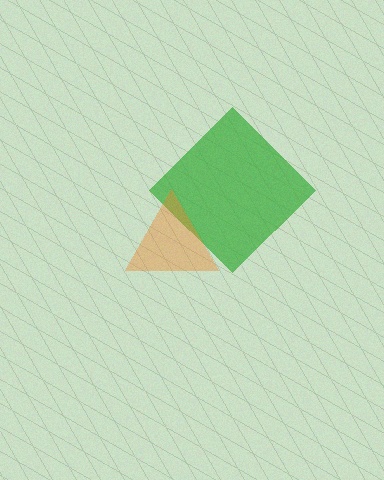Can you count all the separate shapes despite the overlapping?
Yes, there are 2 separate shapes.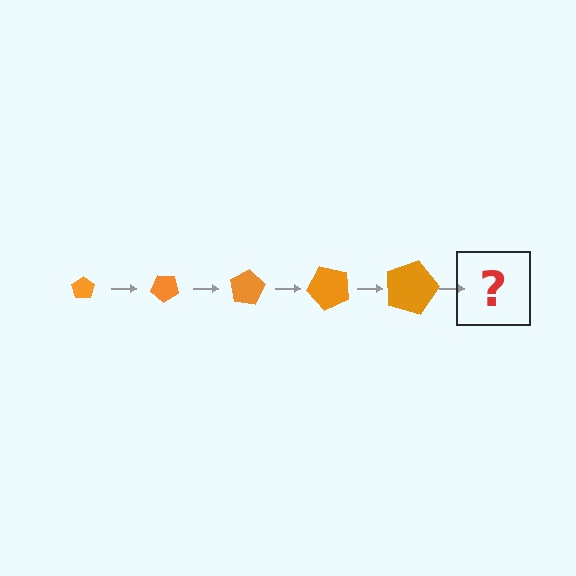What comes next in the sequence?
The next element should be a pentagon, larger than the previous one and rotated 200 degrees from the start.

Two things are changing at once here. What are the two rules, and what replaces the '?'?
The two rules are that the pentagon grows larger each step and it rotates 40 degrees each step. The '?' should be a pentagon, larger than the previous one and rotated 200 degrees from the start.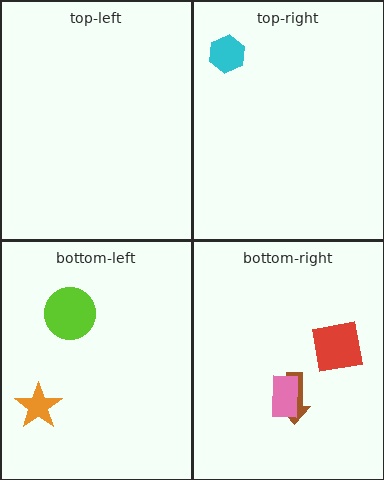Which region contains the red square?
The bottom-right region.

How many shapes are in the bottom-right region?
3.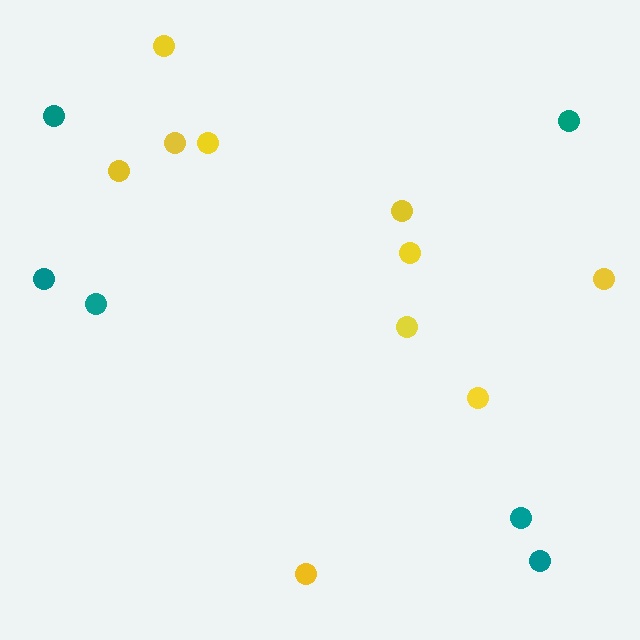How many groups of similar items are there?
There are 2 groups: one group of teal circles (6) and one group of yellow circles (10).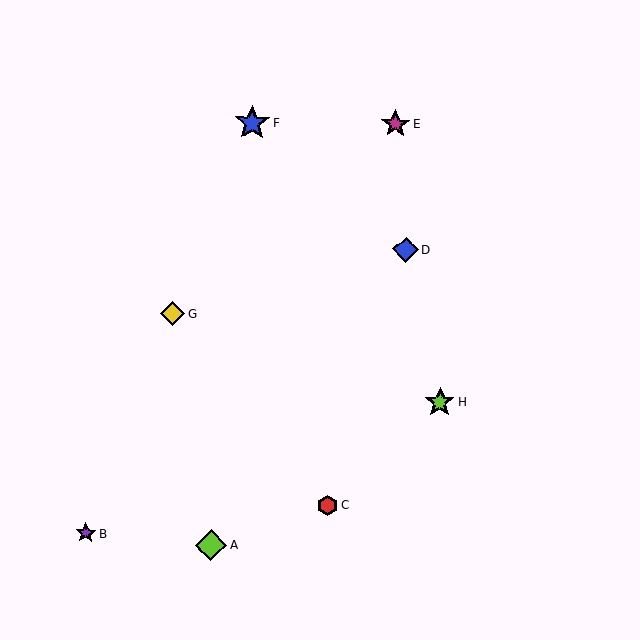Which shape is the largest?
The blue star (labeled F) is the largest.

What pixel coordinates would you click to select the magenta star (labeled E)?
Click at (396, 124) to select the magenta star E.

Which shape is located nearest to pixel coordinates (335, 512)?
The red hexagon (labeled C) at (327, 505) is nearest to that location.